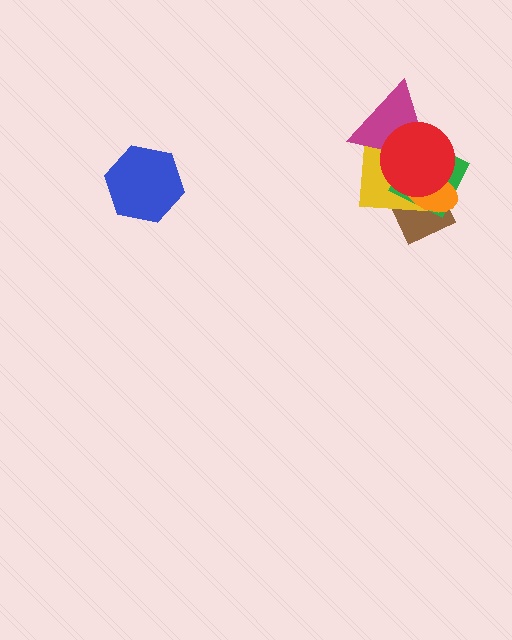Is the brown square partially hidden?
Yes, it is partially covered by another shape.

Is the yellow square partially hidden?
Yes, it is partially covered by another shape.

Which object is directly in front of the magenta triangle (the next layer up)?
The green diamond is directly in front of the magenta triangle.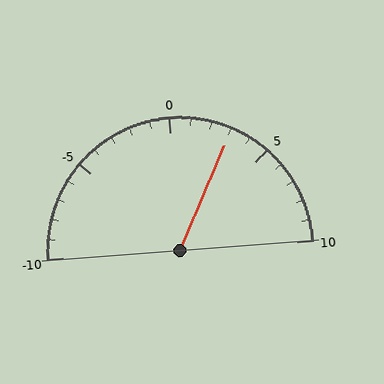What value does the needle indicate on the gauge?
The needle indicates approximately 3.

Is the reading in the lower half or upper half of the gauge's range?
The reading is in the upper half of the range (-10 to 10).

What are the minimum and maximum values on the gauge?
The gauge ranges from -10 to 10.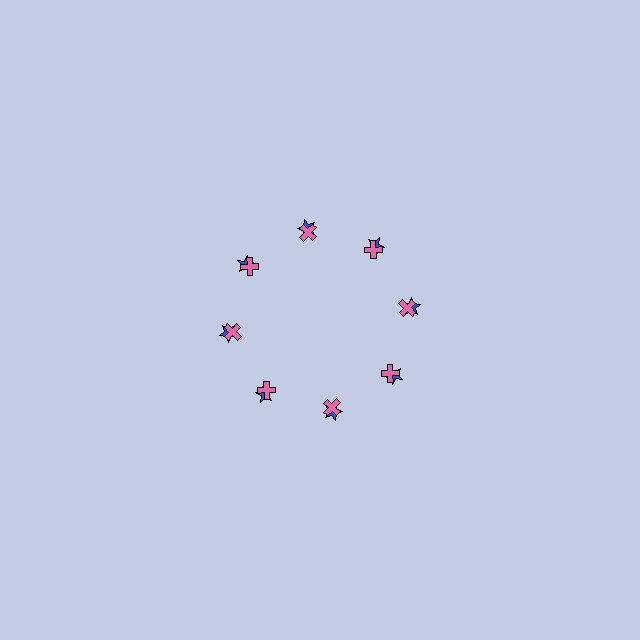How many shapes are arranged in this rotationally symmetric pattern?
There are 16 shapes, arranged in 8 groups of 2.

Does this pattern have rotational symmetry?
Yes, this pattern has 8-fold rotational symmetry. It looks the same after rotating 45 degrees around the center.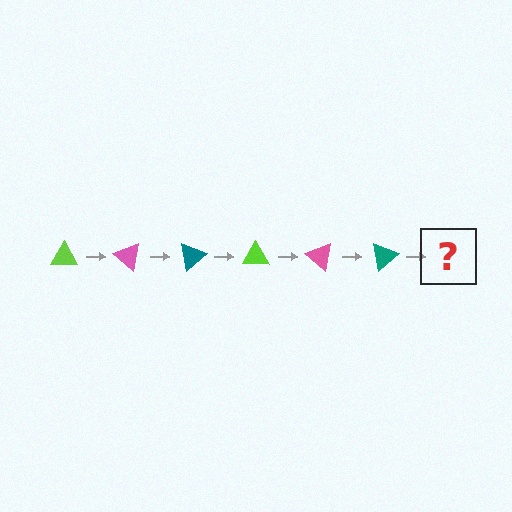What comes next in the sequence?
The next element should be a lime triangle, rotated 240 degrees from the start.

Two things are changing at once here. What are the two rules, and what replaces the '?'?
The two rules are that it rotates 40 degrees each step and the color cycles through lime, pink, and teal. The '?' should be a lime triangle, rotated 240 degrees from the start.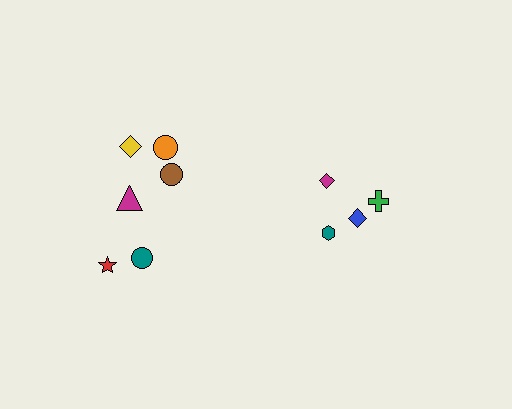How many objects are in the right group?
There are 4 objects.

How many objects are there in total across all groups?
There are 10 objects.